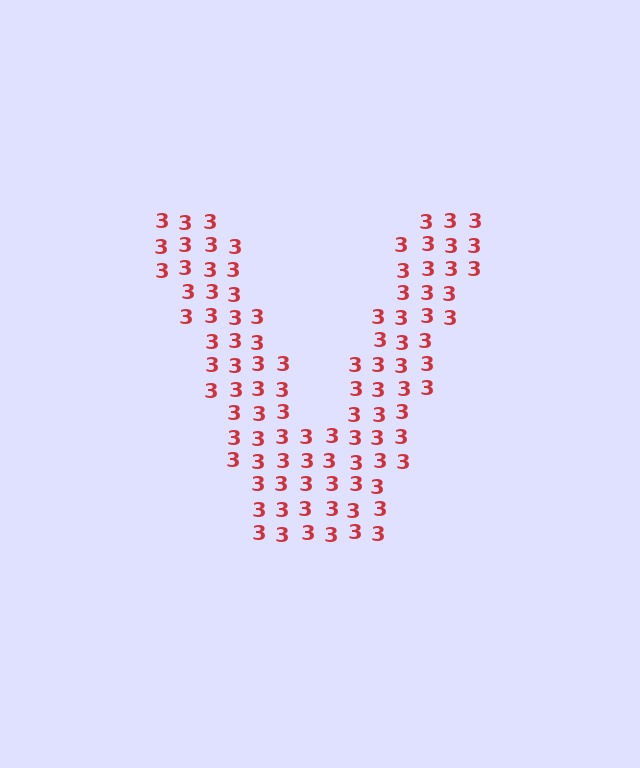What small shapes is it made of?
It is made of small digit 3's.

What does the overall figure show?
The overall figure shows the letter V.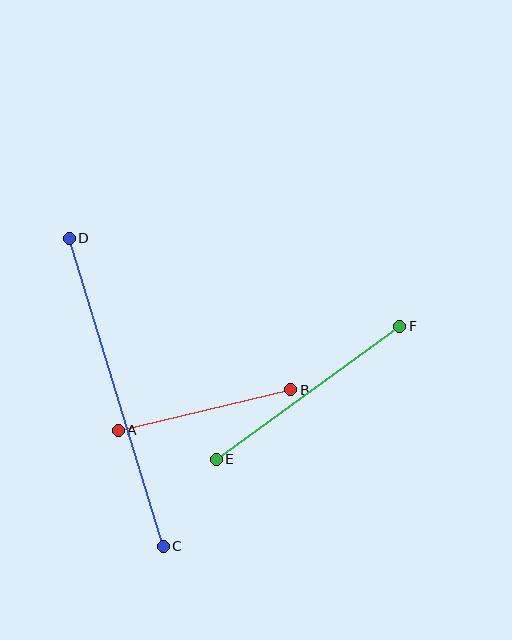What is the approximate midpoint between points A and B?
The midpoint is at approximately (204, 410) pixels.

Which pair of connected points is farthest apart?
Points C and D are farthest apart.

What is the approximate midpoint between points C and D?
The midpoint is at approximately (116, 392) pixels.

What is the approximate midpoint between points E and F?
The midpoint is at approximately (308, 393) pixels.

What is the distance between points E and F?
The distance is approximately 226 pixels.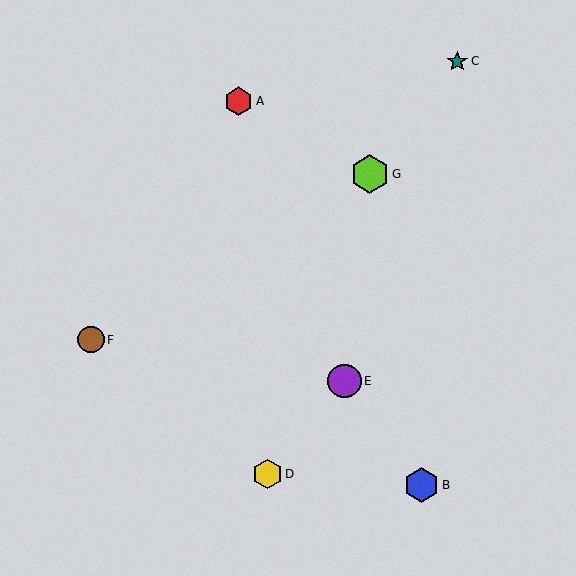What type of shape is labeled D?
Shape D is a yellow hexagon.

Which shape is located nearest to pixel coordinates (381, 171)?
The lime hexagon (labeled G) at (370, 174) is nearest to that location.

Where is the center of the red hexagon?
The center of the red hexagon is at (238, 101).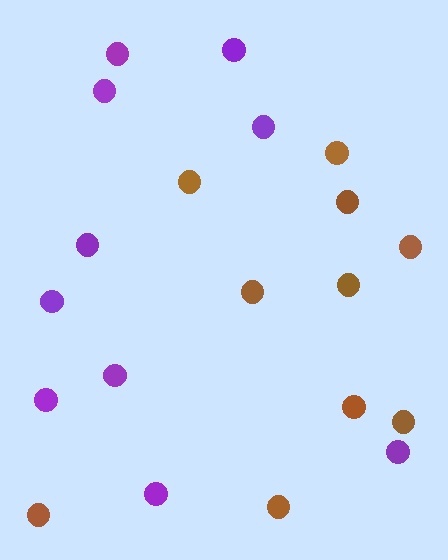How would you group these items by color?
There are 2 groups: one group of purple circles (10) and one group of brown circles (10).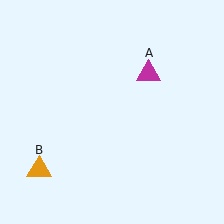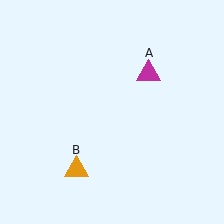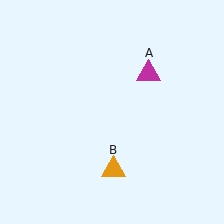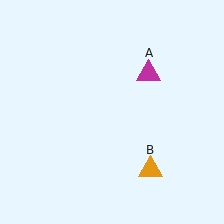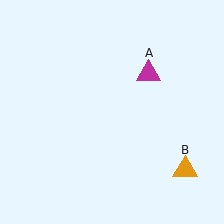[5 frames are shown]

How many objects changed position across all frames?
1 object changed position: orange triangle (object B).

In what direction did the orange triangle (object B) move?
The orange triangle (object B) moved right.